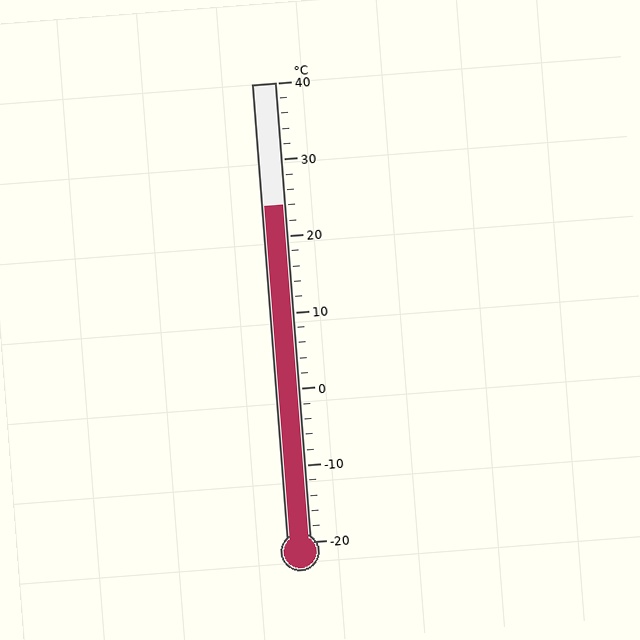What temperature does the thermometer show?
The thermometer shows approximately 24°C.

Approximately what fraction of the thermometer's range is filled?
The thermometer is filled to approximately 75% of its range.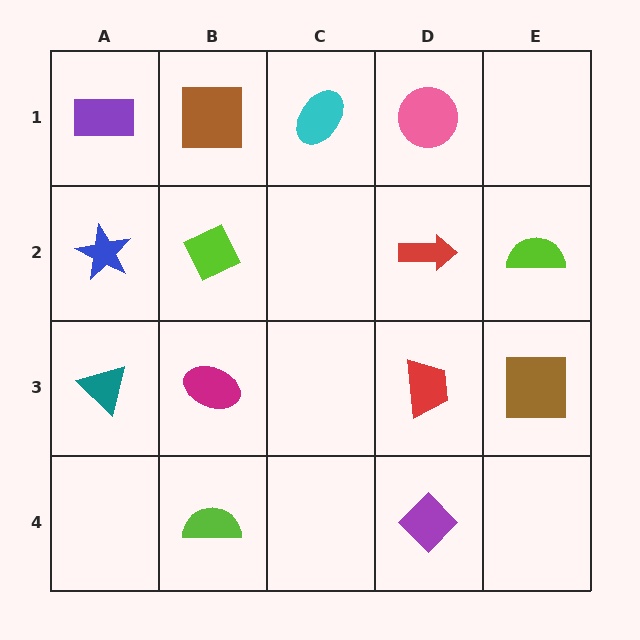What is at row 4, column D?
A purple diamond.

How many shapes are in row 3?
4 shapes.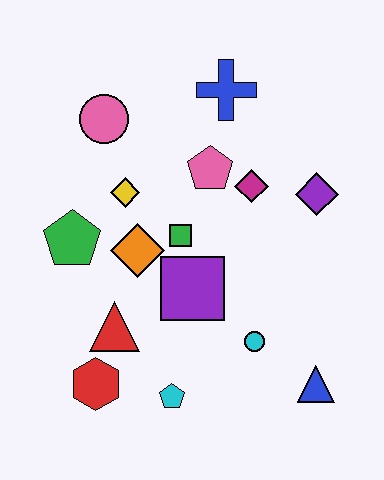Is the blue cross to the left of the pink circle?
No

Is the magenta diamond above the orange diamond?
Yes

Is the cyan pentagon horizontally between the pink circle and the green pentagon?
No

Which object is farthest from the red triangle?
The blue cross is farthest from the red triangle.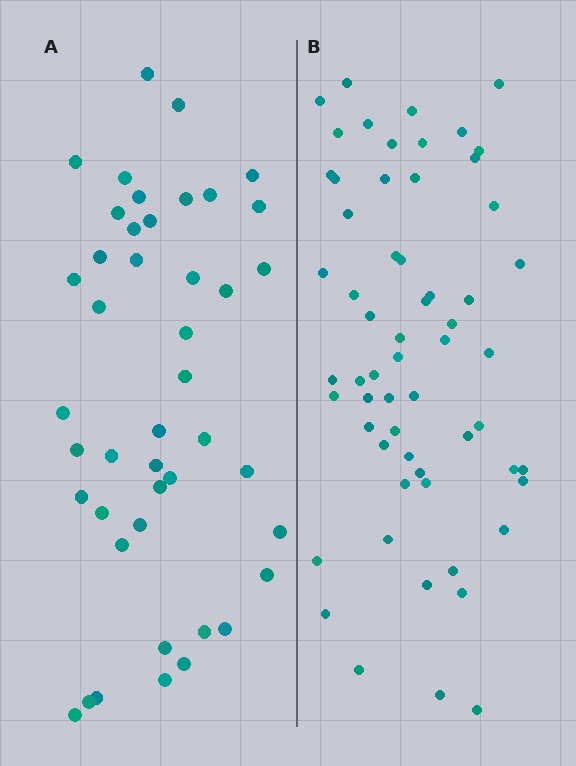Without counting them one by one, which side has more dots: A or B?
Region B (the right region) has more dots.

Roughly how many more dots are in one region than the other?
Region B has approximately 15 more dots than region A.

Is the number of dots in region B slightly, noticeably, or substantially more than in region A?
Region B has noticeably more, but not dramatically so. The ratio is roughly 1.4 to 1.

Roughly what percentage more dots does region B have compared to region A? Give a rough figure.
About 35% more.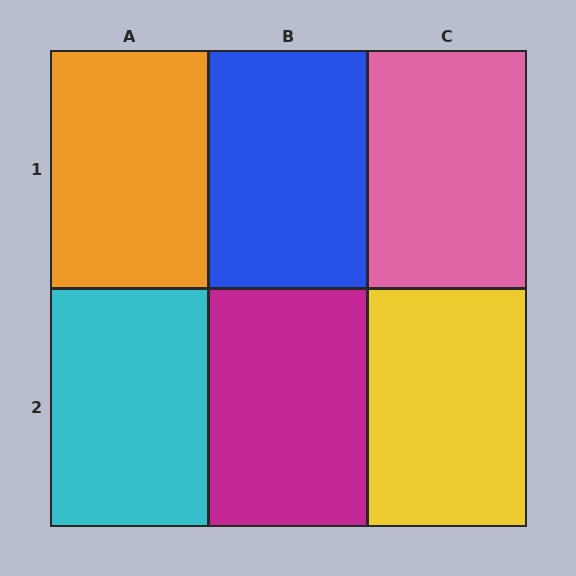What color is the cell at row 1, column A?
Orange.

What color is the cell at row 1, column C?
Pink.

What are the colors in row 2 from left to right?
Cyan, magenta, yellow.